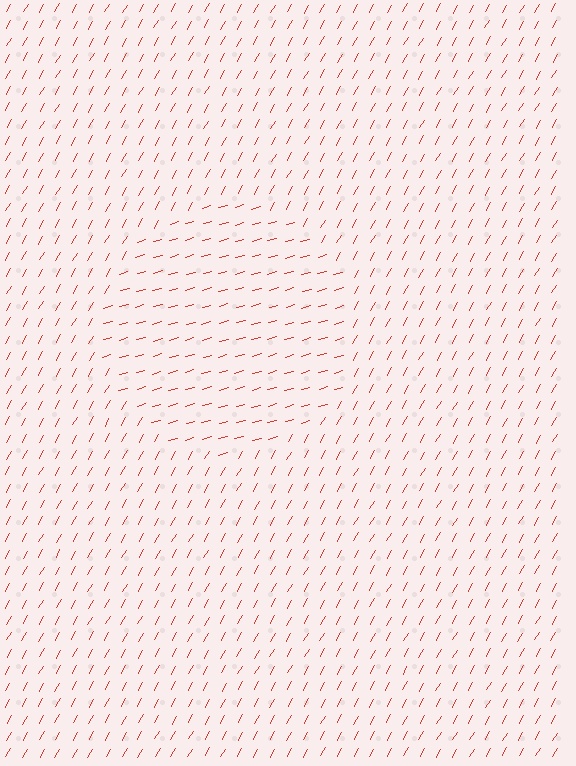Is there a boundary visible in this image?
Yes, there is a texture boundary formed by a change in line orientation.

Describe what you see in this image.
The image is filled with small red line segments. A circle region in the image has lines oriented differently from the surrounding lines, creating a visible texture boundary.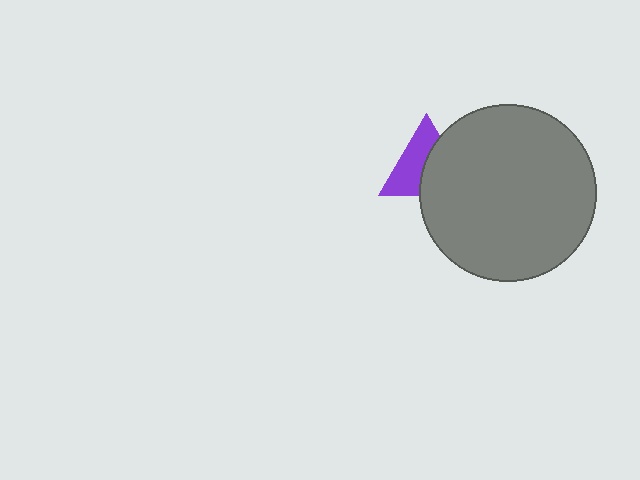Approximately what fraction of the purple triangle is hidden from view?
Roughly 48% of the purple triangle is hidden behind the gray circle.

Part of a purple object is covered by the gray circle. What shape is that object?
It is a triangle.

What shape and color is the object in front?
The object in front is a gray circle.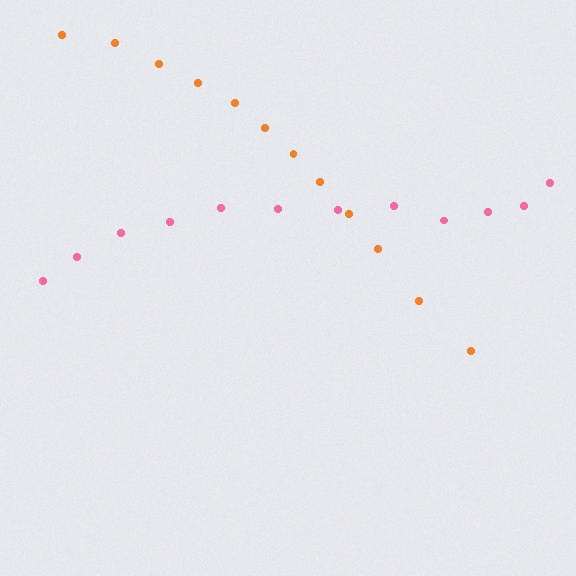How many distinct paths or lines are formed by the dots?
There are 2 distinct paths.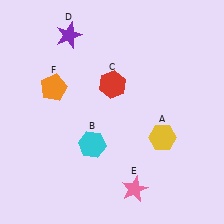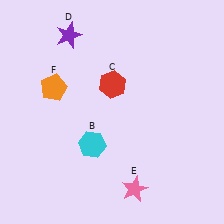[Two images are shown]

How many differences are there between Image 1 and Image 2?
There is 1 difference between the two images.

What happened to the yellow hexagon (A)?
The yellow hexagon (A) was removed in Image 2. It was in the bottom-right area of Image 1.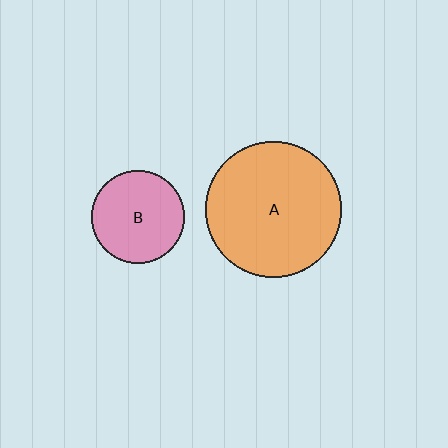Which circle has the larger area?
Circle A (orange).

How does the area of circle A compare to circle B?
Approximately 2.2 times.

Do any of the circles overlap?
No, none of the circles overlap.